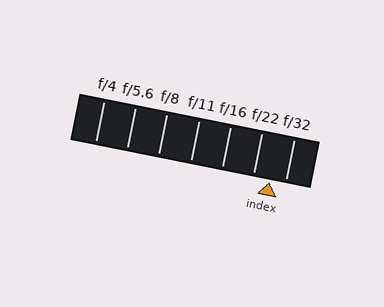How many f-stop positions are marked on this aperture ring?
There are 7 f-stop positions marked.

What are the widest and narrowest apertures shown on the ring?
The widest aperture shown is f/4 and the narrowest is f/32.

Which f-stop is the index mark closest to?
The index mark is closest to f/32.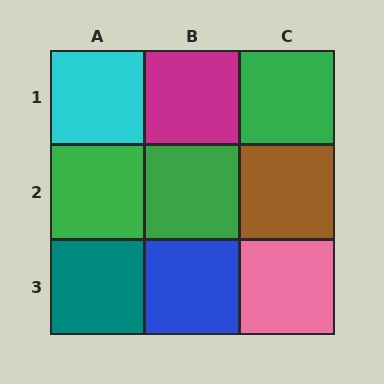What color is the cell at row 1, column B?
Magenta.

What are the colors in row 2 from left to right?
Green, green, brown.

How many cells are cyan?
1 cell is cyan.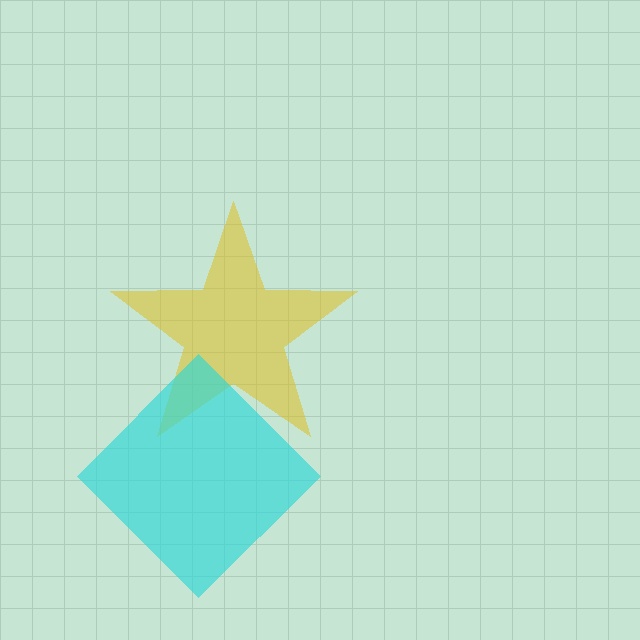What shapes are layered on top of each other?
The layered shapes are: a yellow star, a cyan diamond.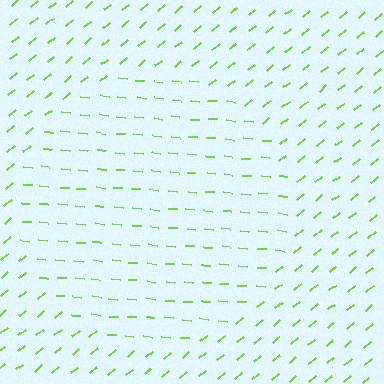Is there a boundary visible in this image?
Yes, there is a texture boundary formed by a change in line orientation.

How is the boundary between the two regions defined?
The boundary is defined purely by a change in line orientation (approximately 45 degrees difference). All lines are the same color and thickness.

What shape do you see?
I see a circle.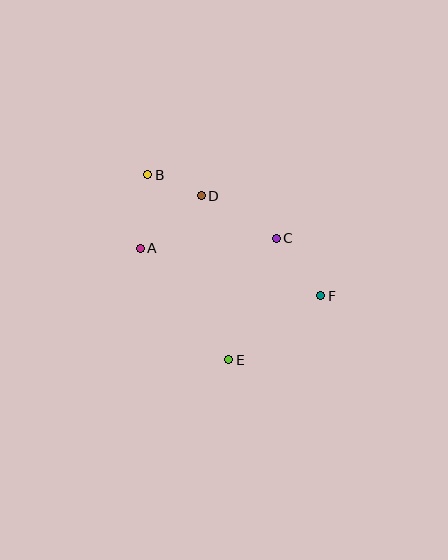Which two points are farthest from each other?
Points B and F are farthest from each other.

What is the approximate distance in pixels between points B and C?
The distance between B and C is approximately 143 pixels.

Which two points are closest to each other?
Points B and D are closest to each other.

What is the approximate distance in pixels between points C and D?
The distance between C and D is approximately 86 pixels.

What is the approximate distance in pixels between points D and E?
The distance between D and E is approximately 167 pixels.